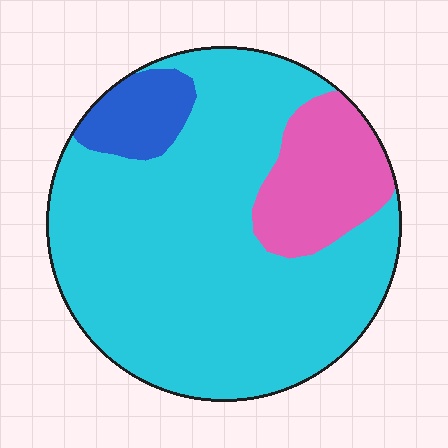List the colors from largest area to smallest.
From largest to smallest: cyan, pink, blue.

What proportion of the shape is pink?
Pink takes up less than a quarter of the shape.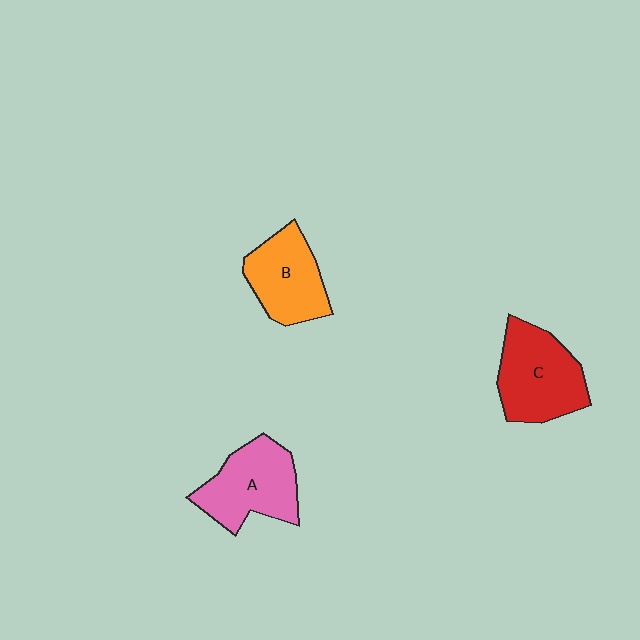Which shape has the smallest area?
Shape B (orange).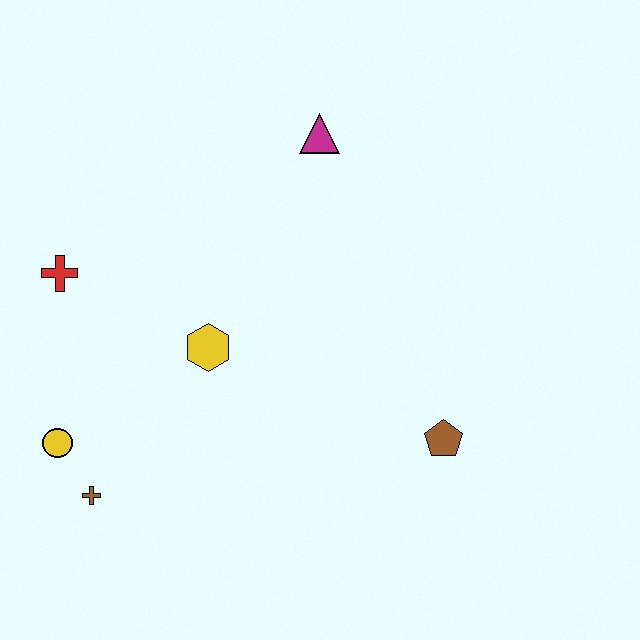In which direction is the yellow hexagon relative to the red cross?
The yellow hexagon is to the right of the red cross.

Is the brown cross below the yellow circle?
Yes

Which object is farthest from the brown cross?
The magenta triangle is farthest from the brown cross.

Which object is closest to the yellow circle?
The brown cross is closest to the yellow circle.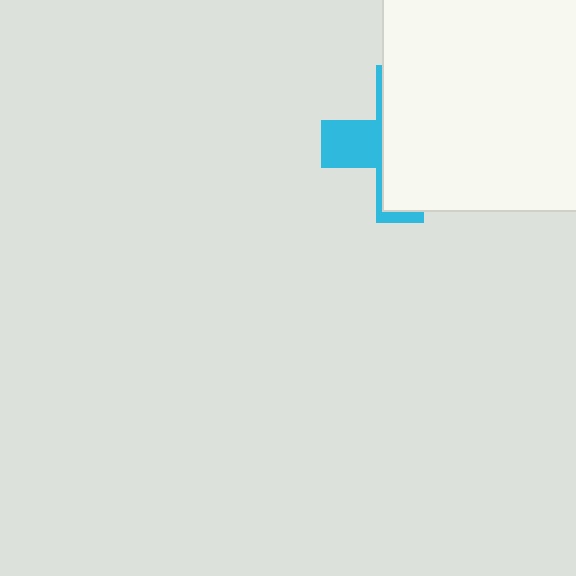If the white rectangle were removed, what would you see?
You would see the complete cyan cross.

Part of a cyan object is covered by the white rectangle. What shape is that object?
It is a cross.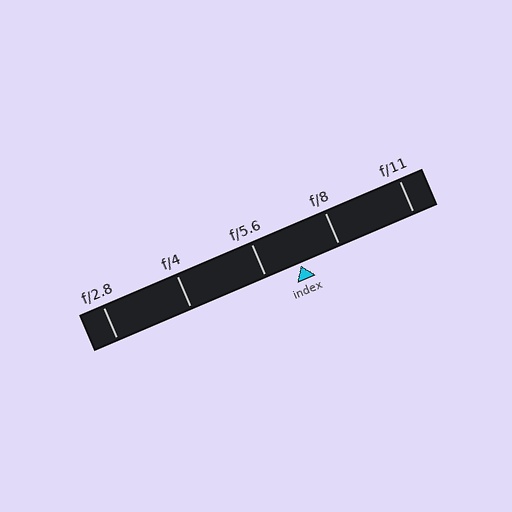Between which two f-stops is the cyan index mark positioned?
The index mark is between f/5.6 and f/8.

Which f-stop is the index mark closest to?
The index mark is closest to f/5.6.